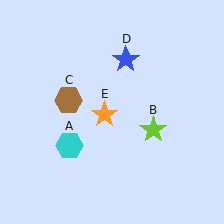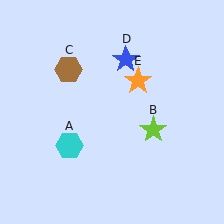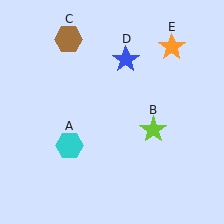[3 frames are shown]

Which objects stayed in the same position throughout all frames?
Cyan hexagon (object A) and lime star (object B) and blue star (object D) remained stationary.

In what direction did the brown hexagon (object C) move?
The brown hexagon (object C) moved up.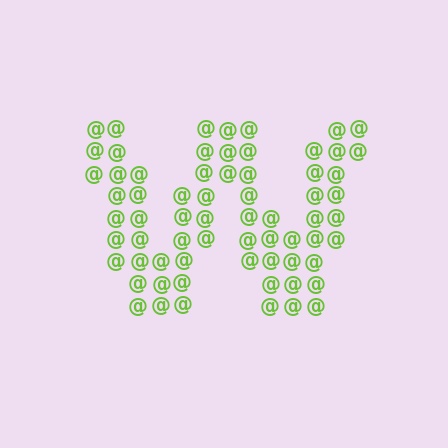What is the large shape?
The large shape is the letter W.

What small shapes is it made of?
It is made of small at signs.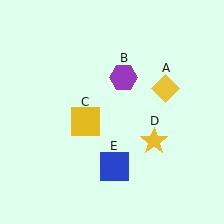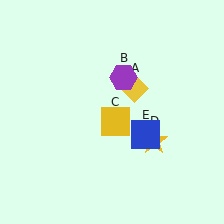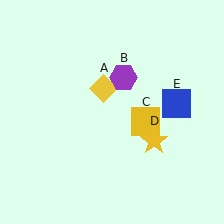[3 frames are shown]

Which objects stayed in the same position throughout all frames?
Purple hexagon (object B) and yellow star (object D) remained stationary.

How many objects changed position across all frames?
3 objects changed position: yellow diamond (object A), yellow square (object C), blue square (object E).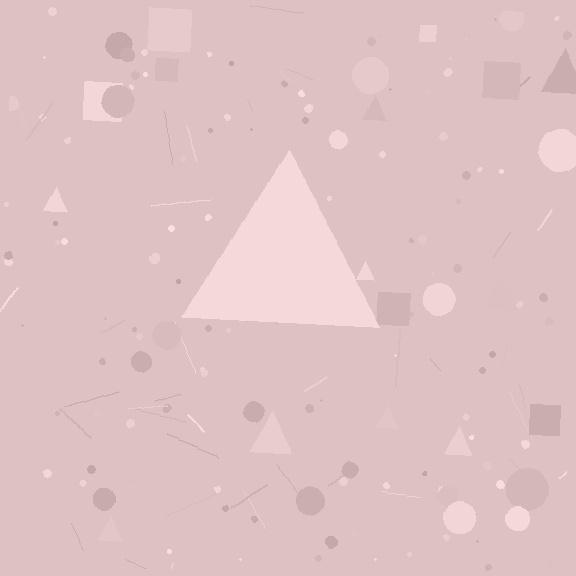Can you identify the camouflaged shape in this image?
The camouflaged shape is a triangle.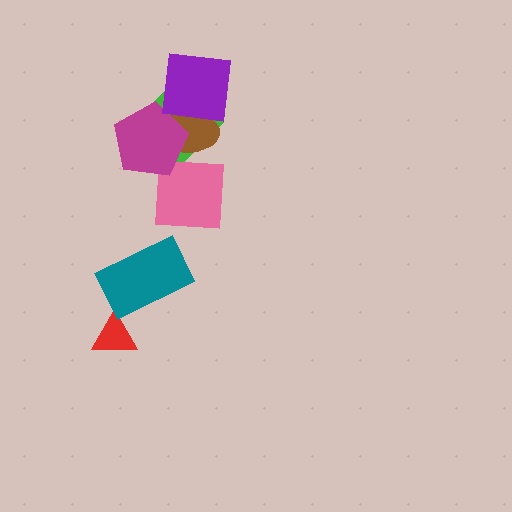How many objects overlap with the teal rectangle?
0 objects overlap with the teal rectangle.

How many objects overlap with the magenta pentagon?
4 objects overlap with the magenta pentagon.